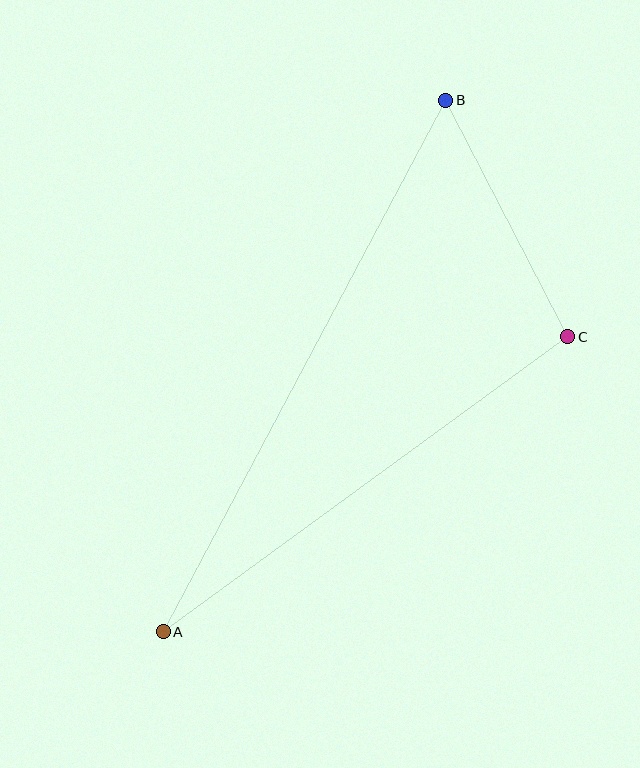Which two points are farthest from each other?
Points A and B are farthest from each other.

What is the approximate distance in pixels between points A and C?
The distance between A and C is approximately 501 pixels.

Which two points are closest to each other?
Points B and C are closest to each other.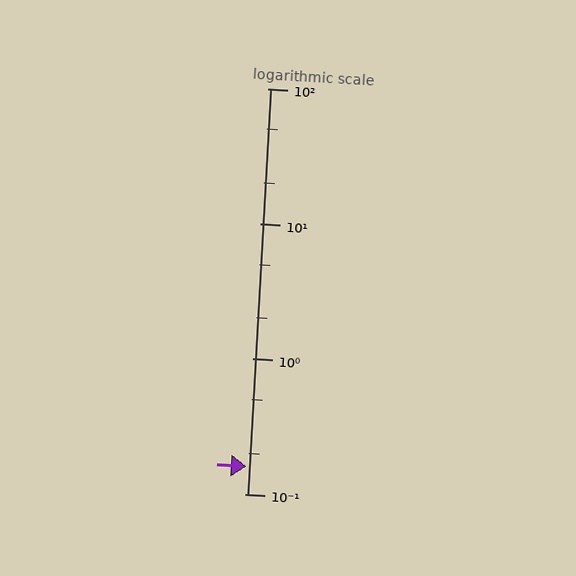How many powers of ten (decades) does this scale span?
The scale spans 3 decades, from 0.1 to 100.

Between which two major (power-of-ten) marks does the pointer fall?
The pointer is between 0.1 and 1.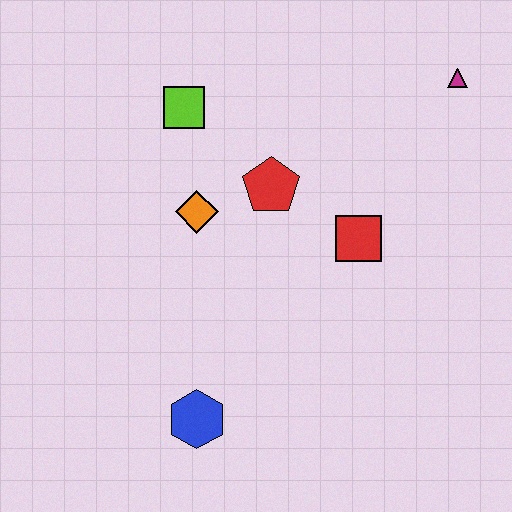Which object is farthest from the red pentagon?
The blue hexagon is farthest from the red pentagon.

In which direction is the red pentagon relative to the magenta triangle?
The red pentagon is to the left of the magenta triangle.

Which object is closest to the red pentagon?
The orange diamond is closest to the red pentagon.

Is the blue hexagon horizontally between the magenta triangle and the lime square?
Yes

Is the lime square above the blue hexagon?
Yes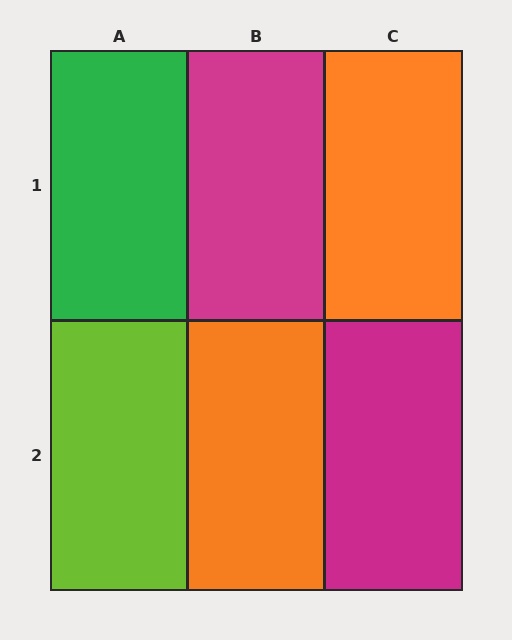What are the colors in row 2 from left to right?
Lime, orange, magenta.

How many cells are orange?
2 cells are orange.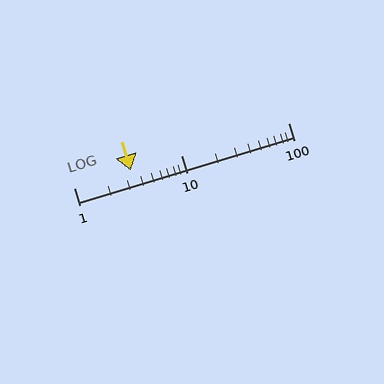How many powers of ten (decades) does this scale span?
The scale spans 2 decades, from 1 to 100.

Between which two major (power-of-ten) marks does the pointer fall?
The pointer is between 1 and 10.